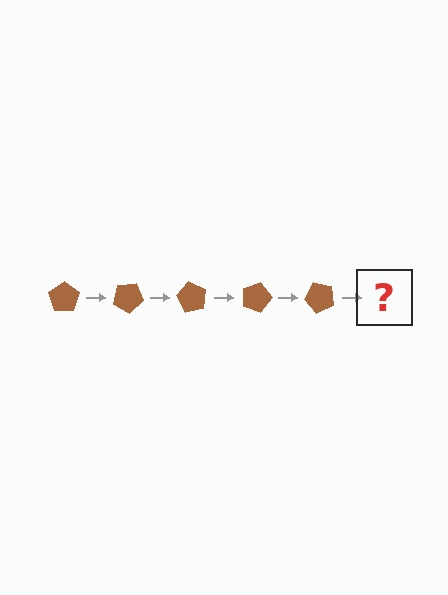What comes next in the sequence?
The next element should be a brown pentagon rotated 150 degrees.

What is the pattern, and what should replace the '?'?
The pattern is that the pentagon rotates 30 degrees each step. The '?' should be a brown pentagon rotated 150 degrees.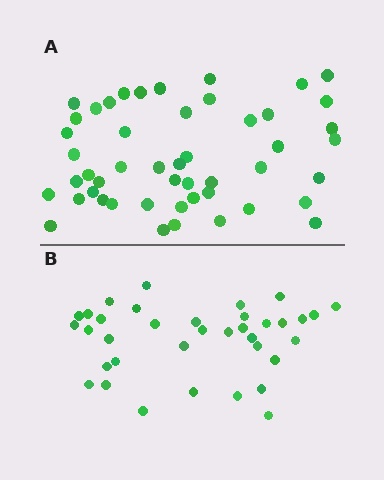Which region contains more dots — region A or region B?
Region A (the top region) has more dots.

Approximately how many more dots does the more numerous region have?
Region A has approximately 15 more dots than region B.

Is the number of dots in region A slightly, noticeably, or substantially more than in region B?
Region A has noticeably more, but not dramatically so. The ratio is roughly 1.4 to 1.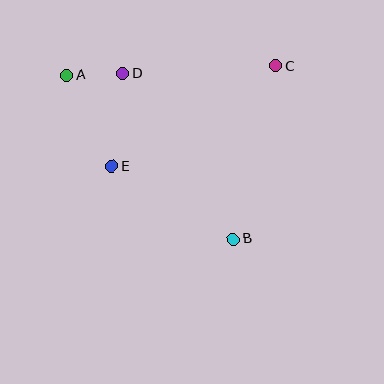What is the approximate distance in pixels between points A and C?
The distance between A and C is approximately 209 pixels.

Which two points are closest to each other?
Points A and D are closest to each other.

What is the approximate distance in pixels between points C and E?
The distance between C and E is approximately 192 pixels.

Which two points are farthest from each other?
Points A and B are farthest from each other.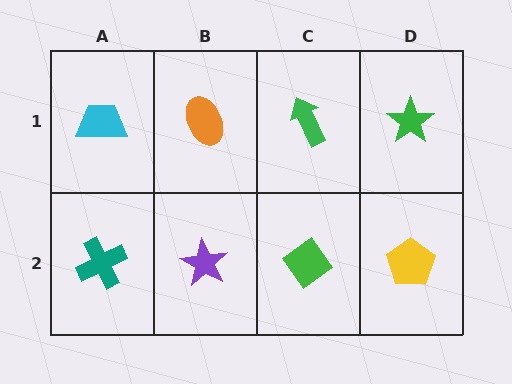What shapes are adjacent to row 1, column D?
A yellow pentagon (row 2, column D), a green arrow (row 1, column C).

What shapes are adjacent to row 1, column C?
A green diamond (row 2, column C), an orange ellipse (row 1, column B), a green star (row 1, column D).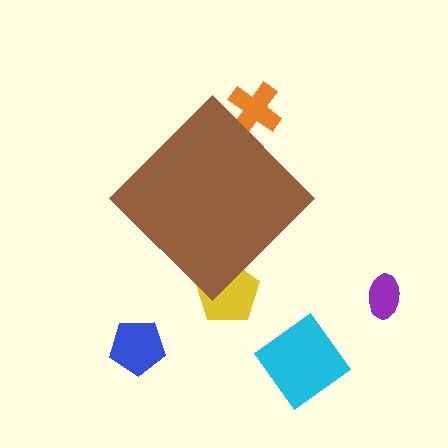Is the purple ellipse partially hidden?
No, the purple ellipse is fully visible.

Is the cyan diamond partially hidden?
No, the cyan diamond is fully visible.